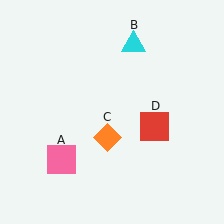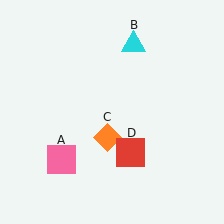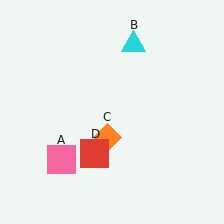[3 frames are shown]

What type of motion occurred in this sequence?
The red square (object D) rotated clockwise around the center of the scene.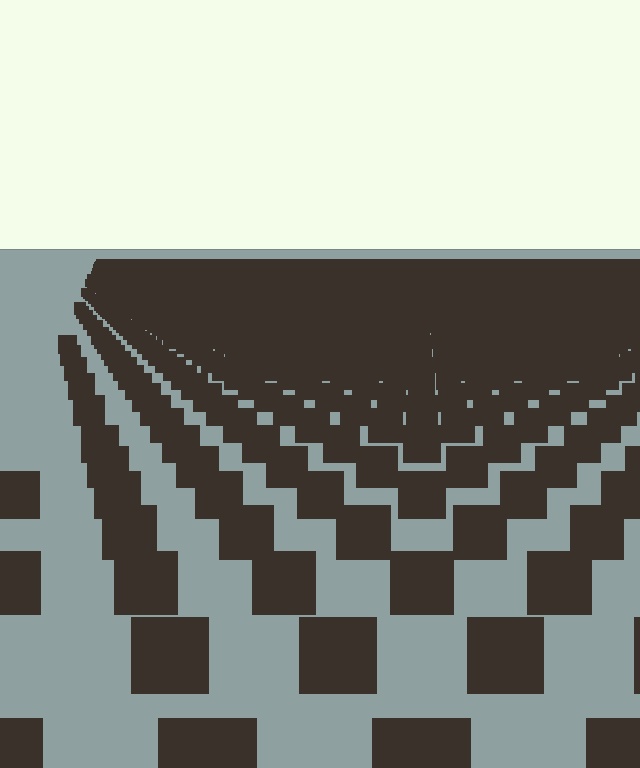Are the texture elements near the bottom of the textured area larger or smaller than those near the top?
Larger. Near the bottom, elements are closer to the viewer and appear at a bigger on-screen size.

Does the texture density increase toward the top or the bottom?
Density increases toward the top.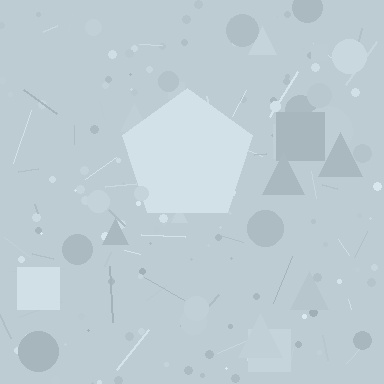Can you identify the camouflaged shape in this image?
The camouflaged shape is a pentagon.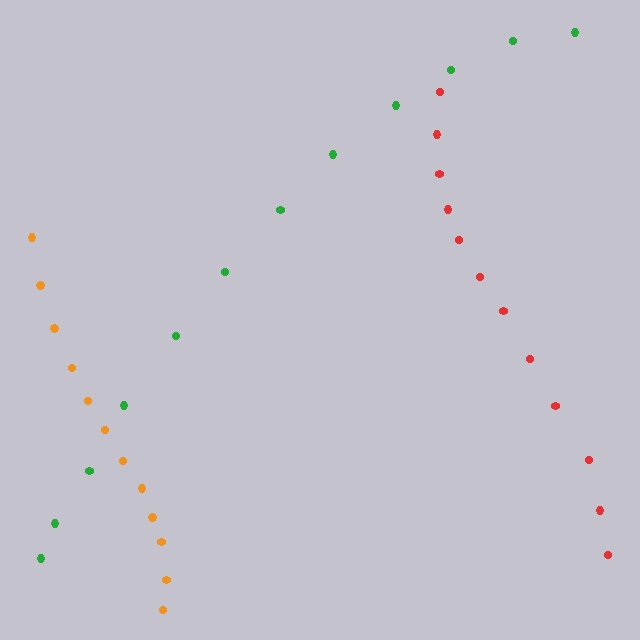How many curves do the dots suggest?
There are 3 distinct paths.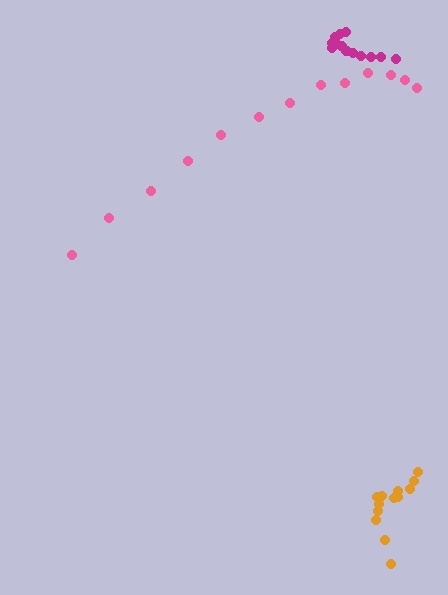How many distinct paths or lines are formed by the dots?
There are 3 distinct paths.